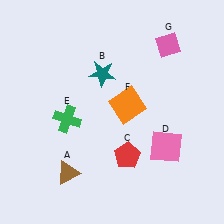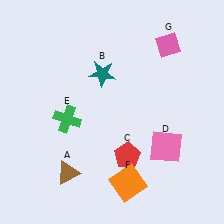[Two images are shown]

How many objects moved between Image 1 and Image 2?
1 object moved between the two images.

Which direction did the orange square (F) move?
The orange square (F) moved down.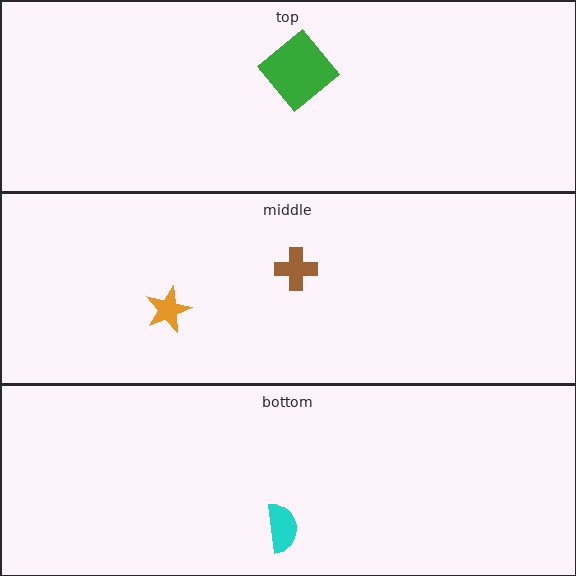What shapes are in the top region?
The green diamond.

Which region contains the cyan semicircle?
The bottom region.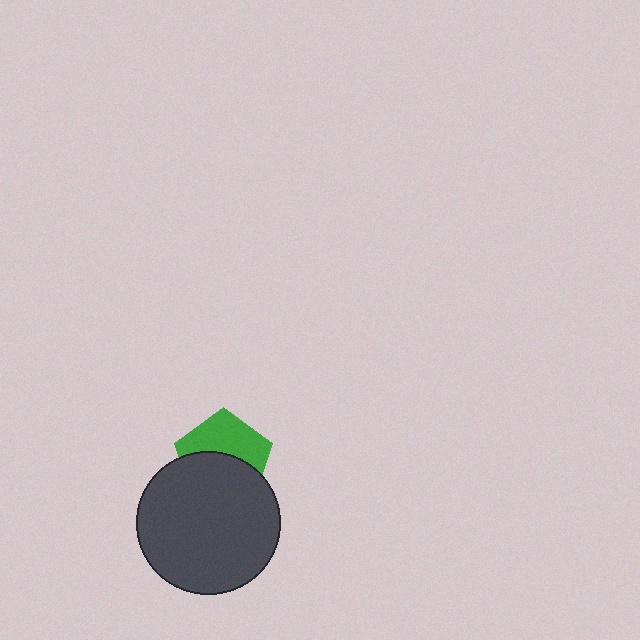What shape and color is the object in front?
The object in front is a dark gray circle.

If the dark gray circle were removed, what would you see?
You would see the complete green pentagon.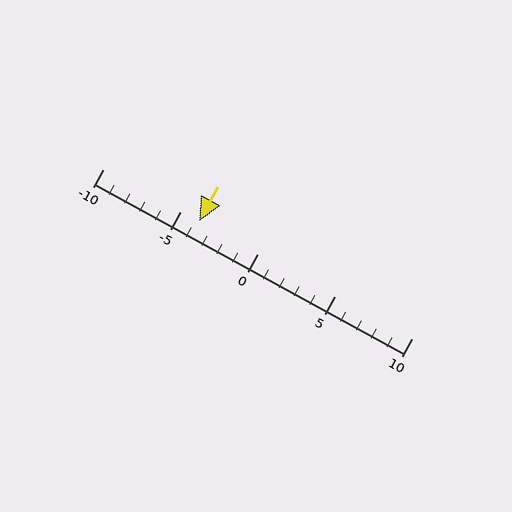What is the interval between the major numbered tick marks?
The major tick marks are spaced 5 units apart.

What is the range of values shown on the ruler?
The ruler shows values from -10 to 10.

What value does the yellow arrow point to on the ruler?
The yellow arrow points to approximately -4.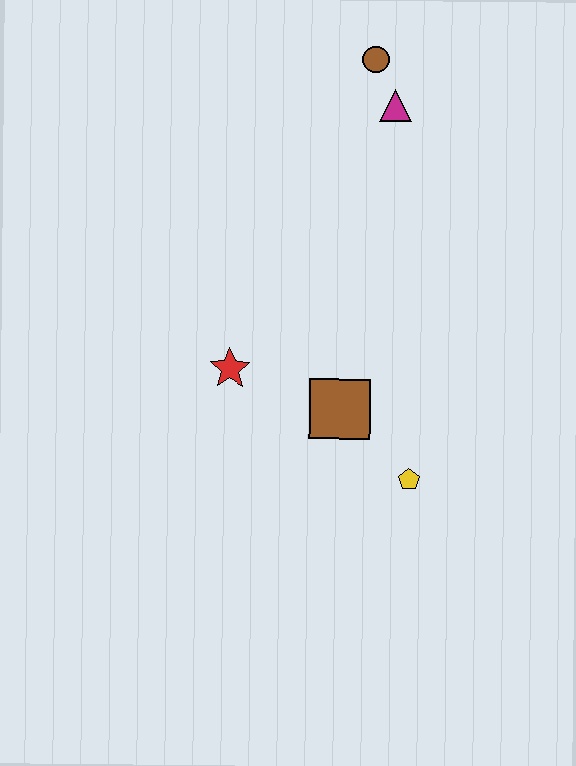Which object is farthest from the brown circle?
The yellow pentagon is farthest from the brown circle.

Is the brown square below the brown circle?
Yes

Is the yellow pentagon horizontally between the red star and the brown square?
No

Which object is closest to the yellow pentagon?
The brown square is closest to the yellow pentagon.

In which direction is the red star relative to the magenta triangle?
The red star is below the magenta triangle.